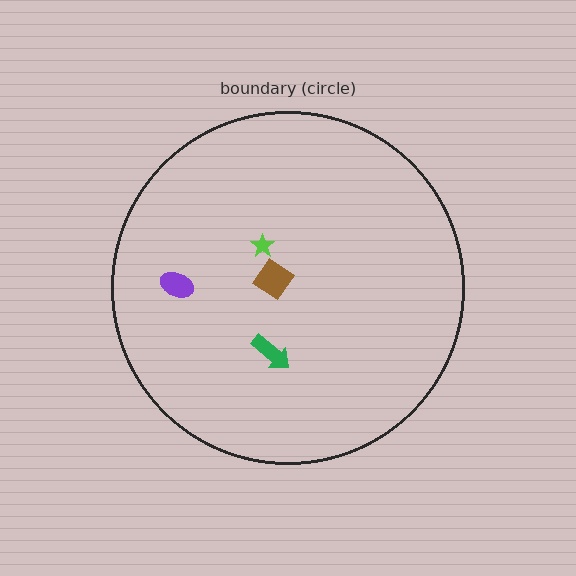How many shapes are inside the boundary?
4 inside, 0 outside.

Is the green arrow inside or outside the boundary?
Inside.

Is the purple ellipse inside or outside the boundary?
Inside.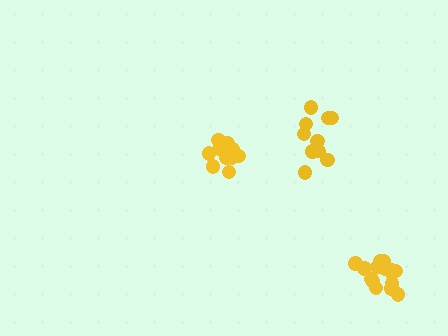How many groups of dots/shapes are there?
There are 3 groups.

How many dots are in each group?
Group 1: 12 dots, Group 2: 15 dots, Group 3: 10 dots (37 total).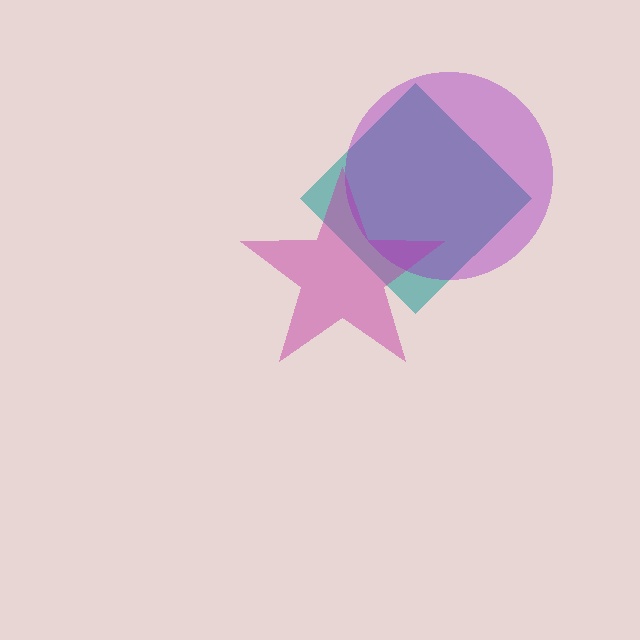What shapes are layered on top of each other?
The layered shapes are: a teal diamond, a magenta star, a purple circle.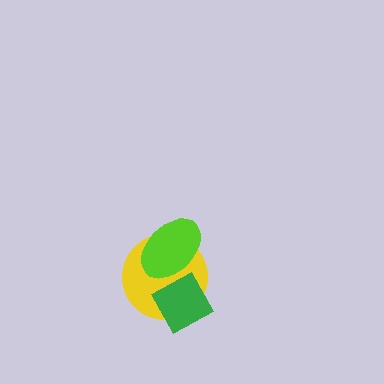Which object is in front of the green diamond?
The lime ellipse is in front of the green diamond.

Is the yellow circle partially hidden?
Yes, it is partially covered by another shape.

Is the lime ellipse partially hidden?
No, no other shape covers it.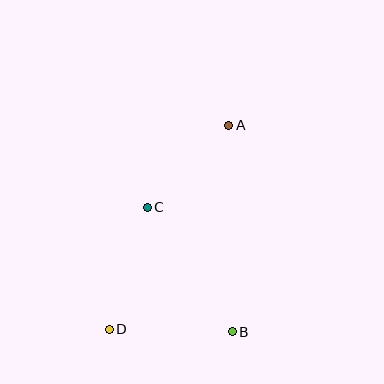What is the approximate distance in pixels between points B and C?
The distance between B and C is approximately 151 pixels.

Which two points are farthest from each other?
Points A and D are farthest from each other.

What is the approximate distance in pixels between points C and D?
The distance between C and D is approximately 128 pixels.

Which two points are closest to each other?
Points A and C are closest to each other.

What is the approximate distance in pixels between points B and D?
The distance between B and D is approximately 123 pixels.